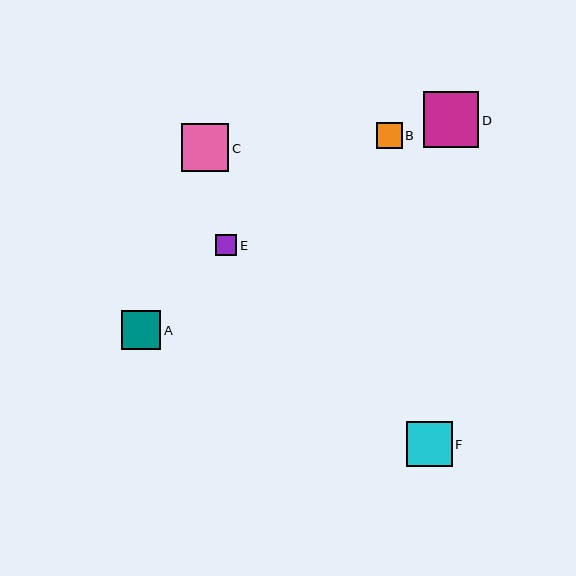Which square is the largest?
Square D is the largest with a size of approximately 55 pixels.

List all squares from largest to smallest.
From largest to smallest: D, C, F, A, B, E.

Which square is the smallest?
Square E is the smallest with a size of approximately 21 pixels.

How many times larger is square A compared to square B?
Square A is approximately 1.5 times the size of square B.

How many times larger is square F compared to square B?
Square F is approximately 1.8 times the size of square B.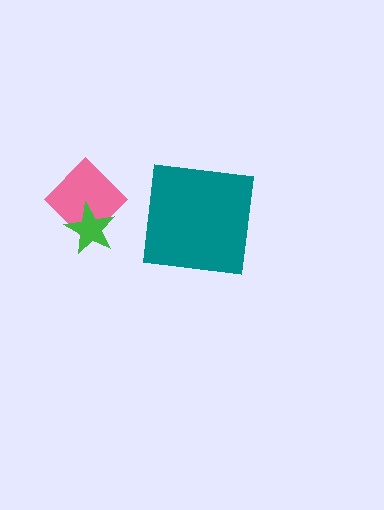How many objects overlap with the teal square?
0 objects overlap with the teal square.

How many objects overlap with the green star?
1 object overlaps with the green star.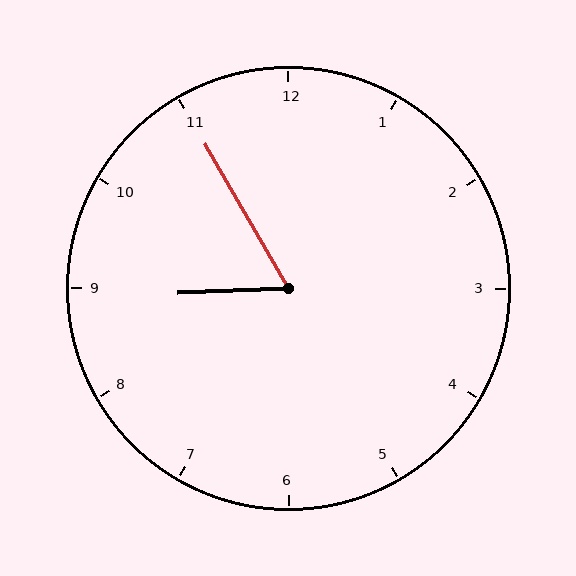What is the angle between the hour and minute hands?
Approximately 62 degrees.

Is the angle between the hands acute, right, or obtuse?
It is acute.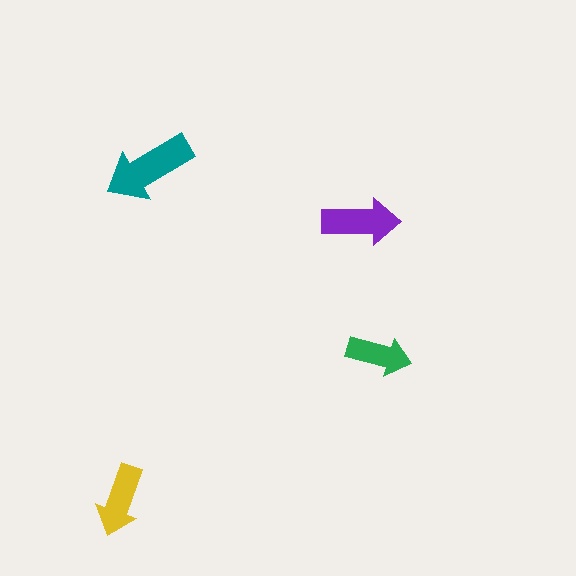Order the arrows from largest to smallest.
the teal one, the purple one, the yellow one, the green one.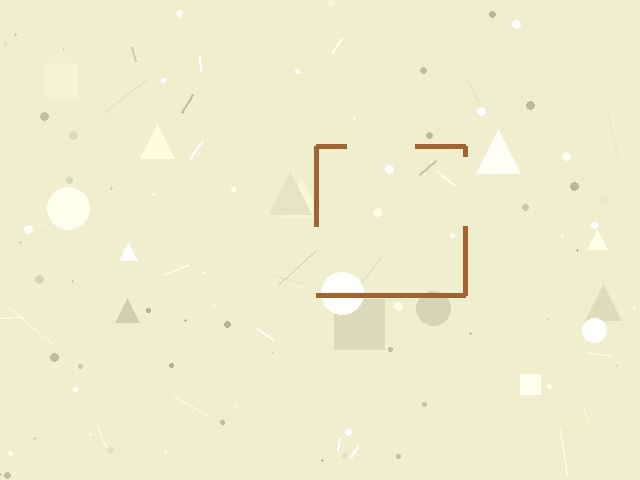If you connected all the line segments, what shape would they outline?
They would outline a square.